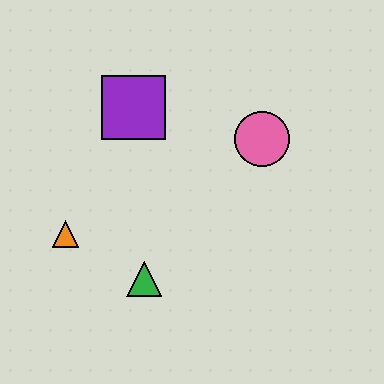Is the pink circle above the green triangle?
Yes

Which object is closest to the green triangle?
The orange triangle is closest to the green triangle.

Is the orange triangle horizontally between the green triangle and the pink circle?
No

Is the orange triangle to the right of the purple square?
No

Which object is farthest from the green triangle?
The pink circle is farthest from the green triangle.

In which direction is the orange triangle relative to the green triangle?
The orange triangle is to the left of the green triangle.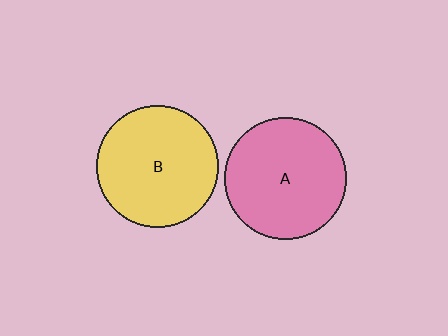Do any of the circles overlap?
No, none of the circles overlap.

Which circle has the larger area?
Circle A (pink).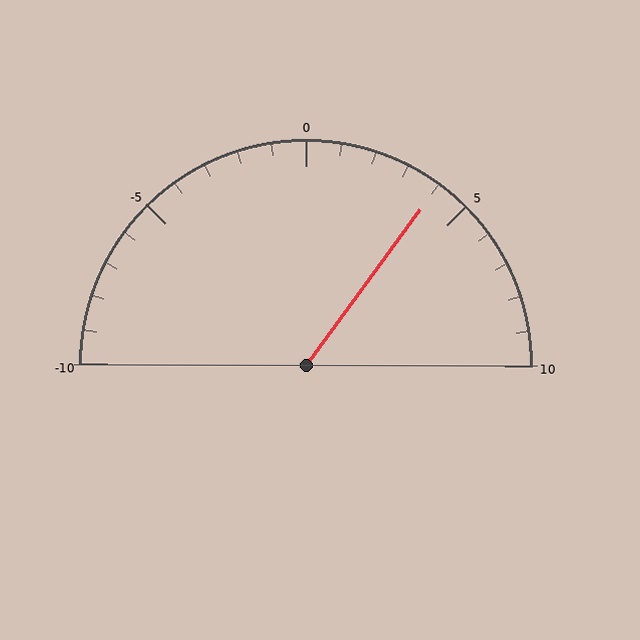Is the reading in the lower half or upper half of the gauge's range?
The reading is in the upper half of the range (-10 to 10).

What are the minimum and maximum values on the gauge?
The gauge ranges from -10 to 10.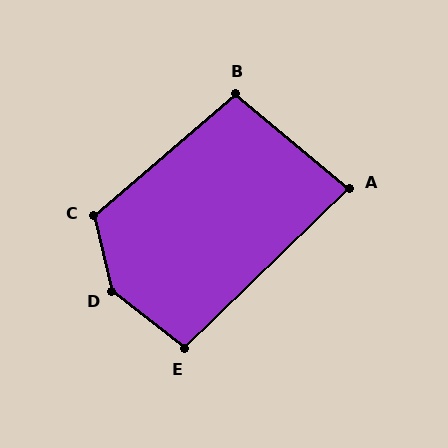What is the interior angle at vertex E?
Approximately 98 degrees (obtuse).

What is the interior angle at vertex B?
Approximately 100 degrees (obtuse).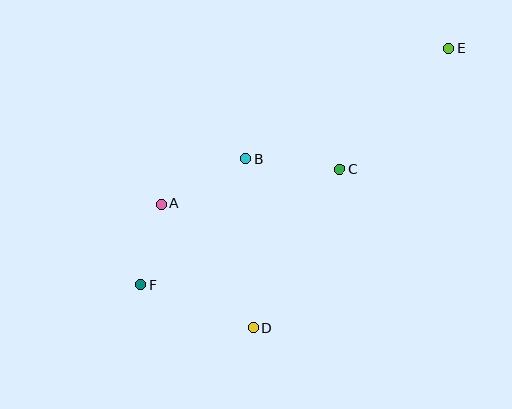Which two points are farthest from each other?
Points E and F are farthest from each other.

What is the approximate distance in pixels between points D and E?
The distance between D and E is approximately 341 pixels.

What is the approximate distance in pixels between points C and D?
The distance between C and D is approximately 181 pixels.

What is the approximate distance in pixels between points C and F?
The distance between C and F is approximately 231 pixels.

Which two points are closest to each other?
Points A and F are closest to each other.